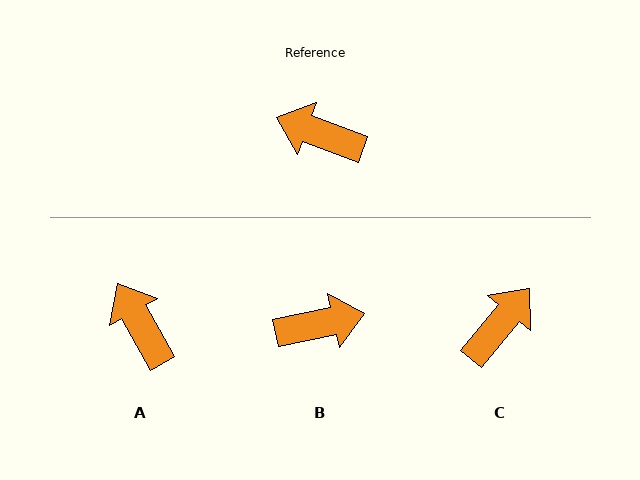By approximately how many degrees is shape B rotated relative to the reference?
Approximately 147 degrees clockwise.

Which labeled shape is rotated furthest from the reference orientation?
B, about 147 degrees away.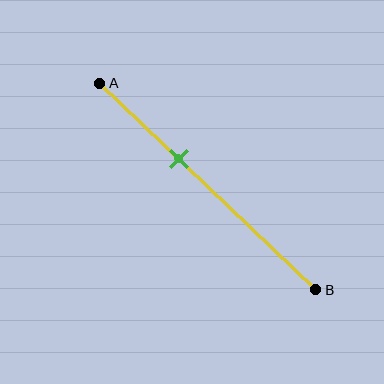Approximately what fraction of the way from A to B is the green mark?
The green mark is approximately 35% of the way from A to B.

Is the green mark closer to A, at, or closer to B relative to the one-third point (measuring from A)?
The green mark is closer to point B than the one-third point of segment AB.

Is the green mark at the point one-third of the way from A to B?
No, the mark is at about 35% from A, not at the 33% one-third point.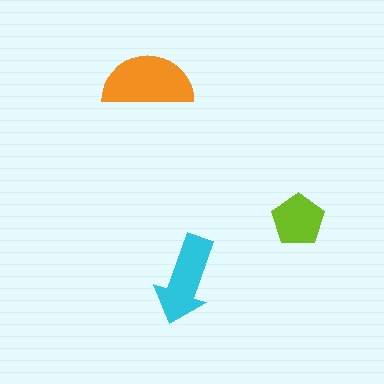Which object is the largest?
The orange semicircle.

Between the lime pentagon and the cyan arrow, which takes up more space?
The cyan arrow.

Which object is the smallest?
The lime pentagon.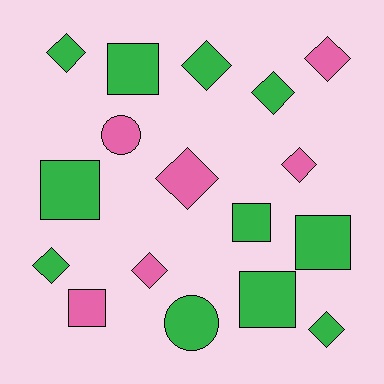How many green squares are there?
There are 5 green squares.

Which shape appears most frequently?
Diamond, with 9 objects.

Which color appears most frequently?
Green, with 11 objects.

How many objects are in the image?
There are 17 objects.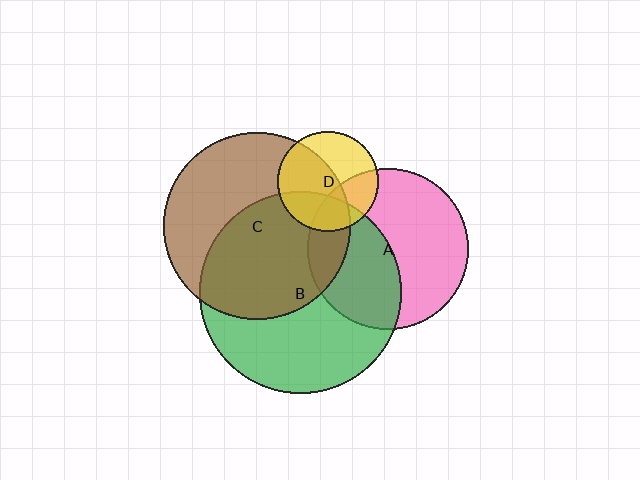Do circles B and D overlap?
Yes.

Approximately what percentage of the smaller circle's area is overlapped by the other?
Approximately 30%.